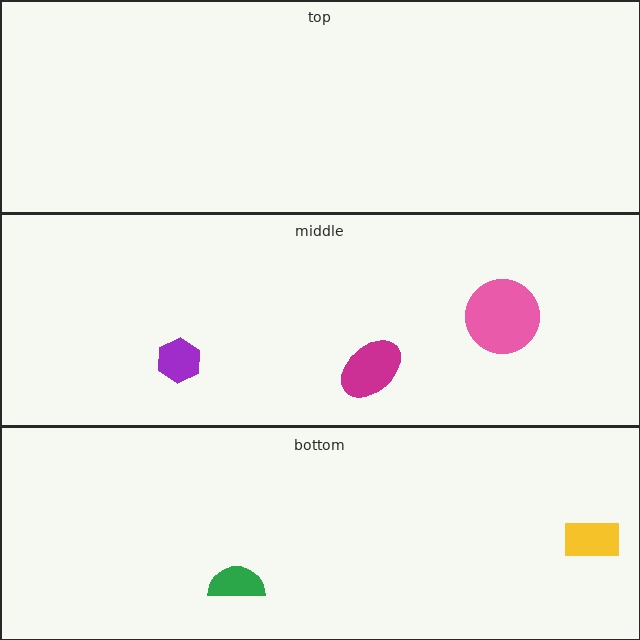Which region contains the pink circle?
The middle region.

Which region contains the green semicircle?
The bottom region.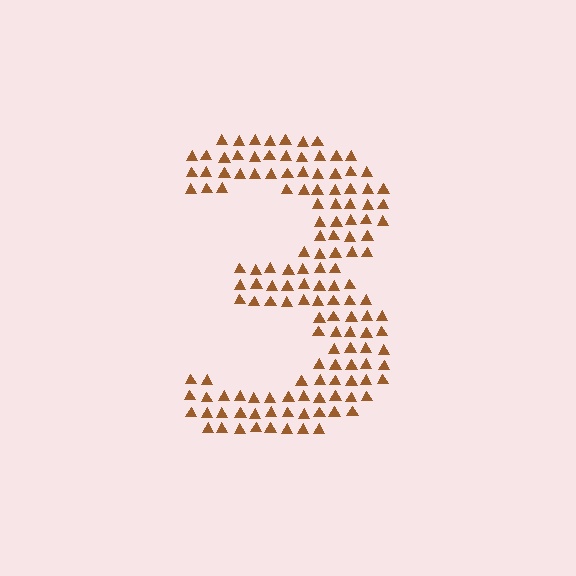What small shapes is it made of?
It is made of small triangles.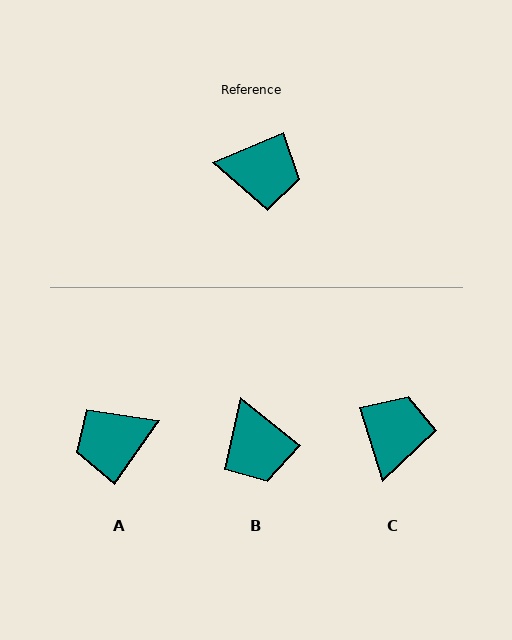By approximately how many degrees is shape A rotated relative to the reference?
Approximately 148 degrees clockwise.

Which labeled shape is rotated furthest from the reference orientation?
A, about 148 degrees away.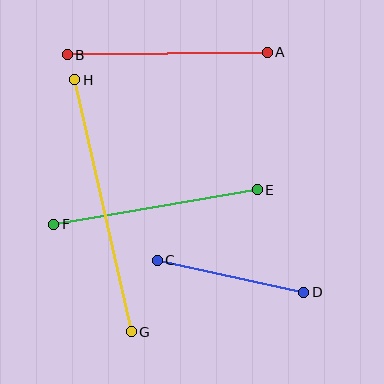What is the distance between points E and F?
The distance is approximately 206 pixels.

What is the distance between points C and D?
The distance is approximately 150 pixels.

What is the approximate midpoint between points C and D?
The midpoint is at approximately (231, 276) pixels.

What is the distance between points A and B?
The distance is approximately 200 pixels.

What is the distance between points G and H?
The distance is approximately 258 pixels.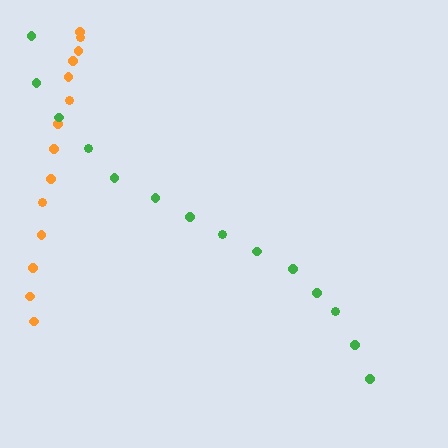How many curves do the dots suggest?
There are 2 distinct paths.